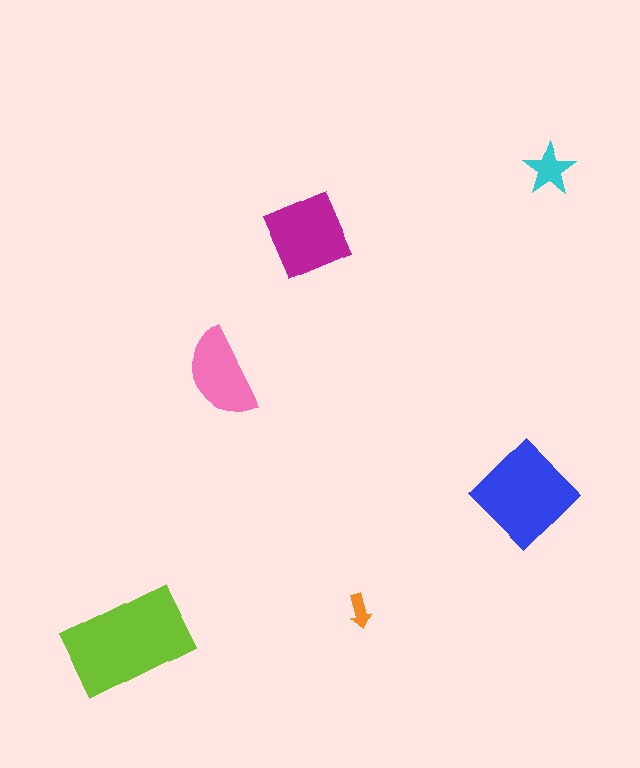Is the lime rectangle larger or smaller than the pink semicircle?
Larger.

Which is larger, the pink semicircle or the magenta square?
The magenta square.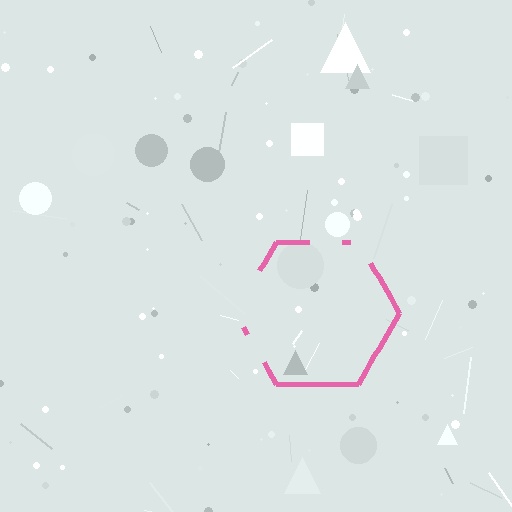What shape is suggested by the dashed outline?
The dashed outline suggests a hexagon.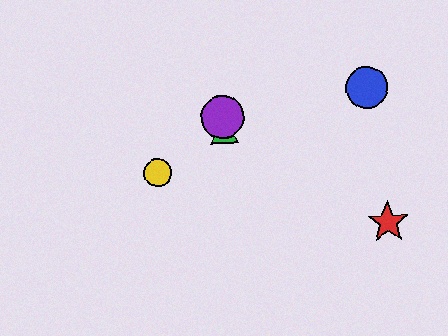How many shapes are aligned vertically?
2 shapes (the green triangle, the purple circle) are aligned vertically.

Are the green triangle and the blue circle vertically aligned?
No, the green triangle is at x≈223 and the blue circle is at x≈367.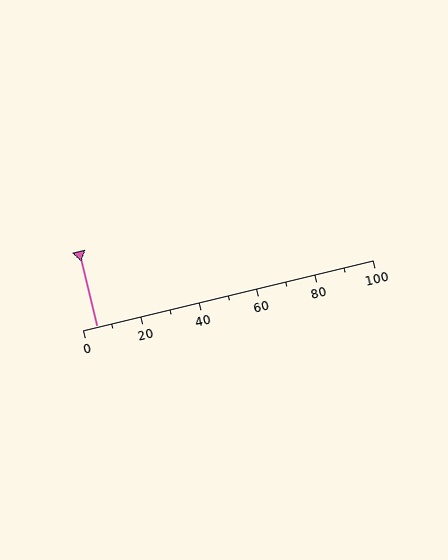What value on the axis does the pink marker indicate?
The marker indicates approximately 5.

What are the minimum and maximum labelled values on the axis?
The axis runs from 0 to 100.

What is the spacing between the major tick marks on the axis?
The major ticks are spaced 20 apart.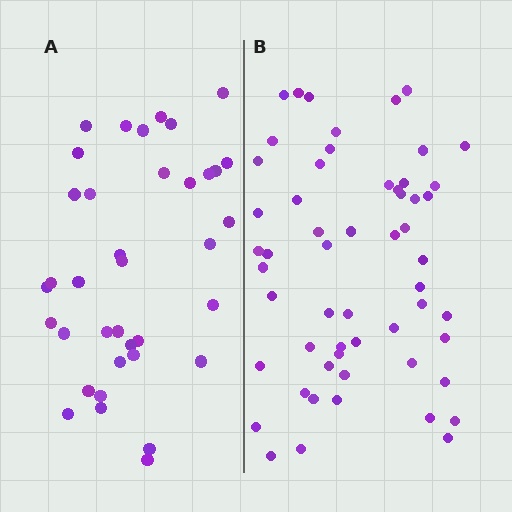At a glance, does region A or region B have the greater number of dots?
Region B (the right region) has more dots.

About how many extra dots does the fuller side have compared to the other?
Region B has approximately 20 more dots than region A.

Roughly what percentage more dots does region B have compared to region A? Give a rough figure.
About 50% more.